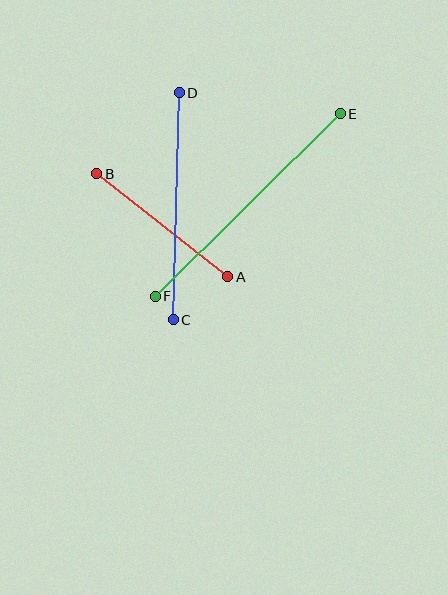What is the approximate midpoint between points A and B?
The midpoint is at approximately (162, 225) pixels.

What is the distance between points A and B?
The distance is approximately 167 pixels.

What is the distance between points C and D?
The distance is approximately 227 pixels.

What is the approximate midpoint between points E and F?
The midpoint is at approximately (248, 205) pixels.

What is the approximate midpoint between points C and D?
The midpoint is at approximately (176, 206) pixels.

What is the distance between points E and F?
The distance is approximately 260 pixels.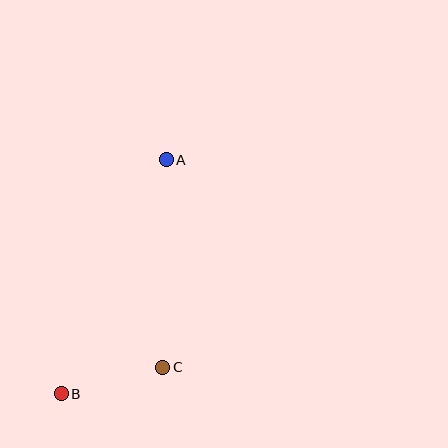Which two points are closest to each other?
Points B and C are closest to each other.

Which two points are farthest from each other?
Points A and B are farthest from each other.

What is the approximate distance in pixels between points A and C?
The distance between A and C is approximately 207 pixels.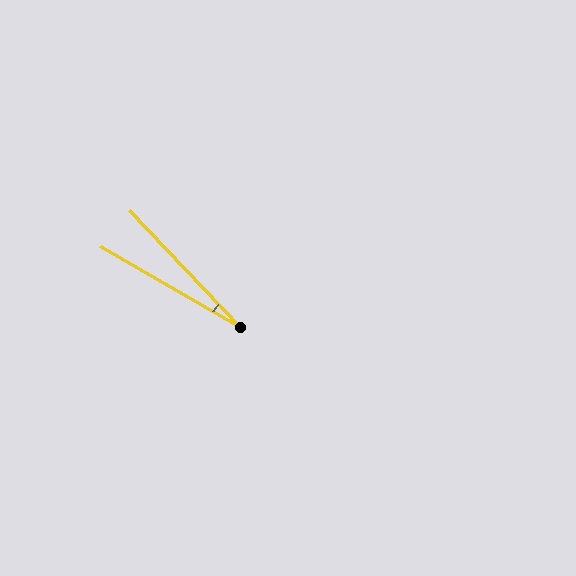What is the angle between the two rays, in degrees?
Approximately 16 degrees.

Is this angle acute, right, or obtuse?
It is acute.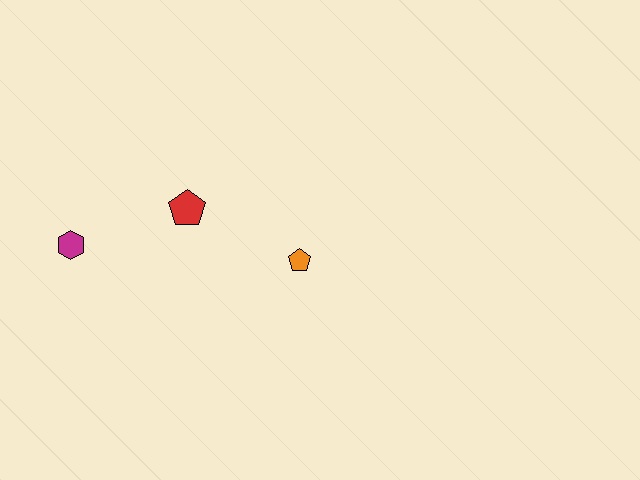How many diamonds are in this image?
There are no diamonds.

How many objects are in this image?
There are 3 objects.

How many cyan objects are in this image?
There are no cyan objects.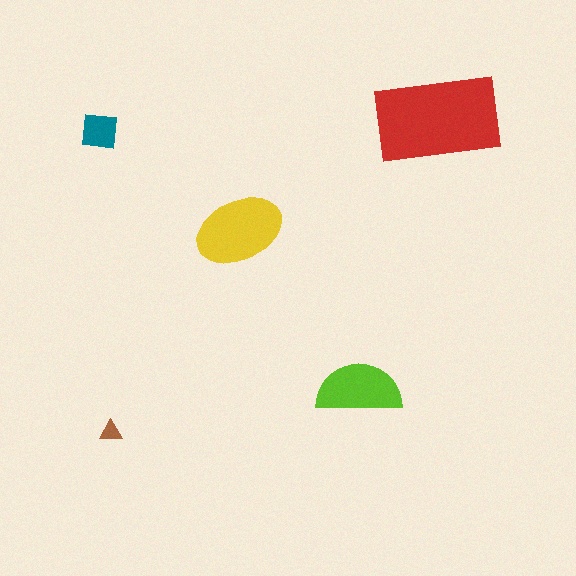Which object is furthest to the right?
The red rectangle is rightmost.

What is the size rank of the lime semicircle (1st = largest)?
3rd.